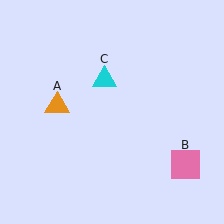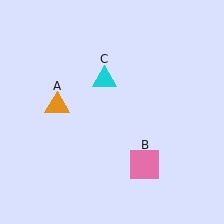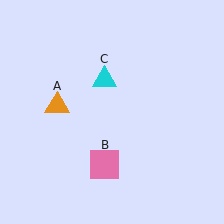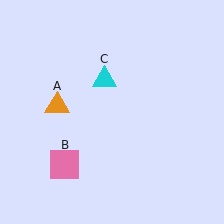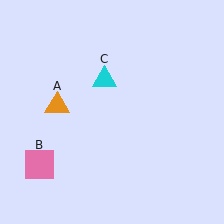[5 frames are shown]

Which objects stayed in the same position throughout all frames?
Orange triangle (object A) and cyan triangle (object C) remained stationary.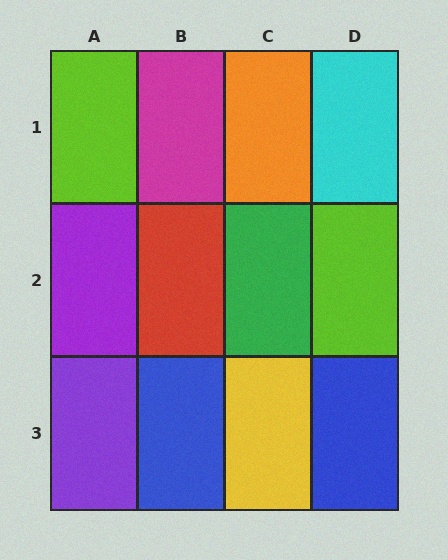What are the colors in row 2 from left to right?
Purple, red, green, lime.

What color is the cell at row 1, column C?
Orange.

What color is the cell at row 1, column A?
Lime.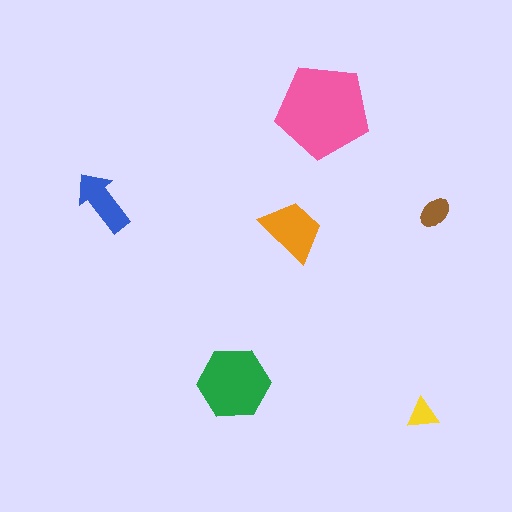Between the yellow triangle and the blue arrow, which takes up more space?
The blue arrow.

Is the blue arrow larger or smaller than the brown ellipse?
Larger.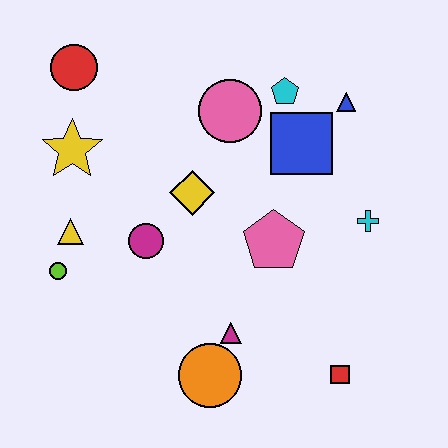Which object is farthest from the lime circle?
The blue triangle is farthest from the lime circle.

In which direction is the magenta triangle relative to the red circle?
The magenta triangle is below the red circle.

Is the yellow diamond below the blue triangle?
Yes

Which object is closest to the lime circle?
The yellow triangle is closest to the lime circle.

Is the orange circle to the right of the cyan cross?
No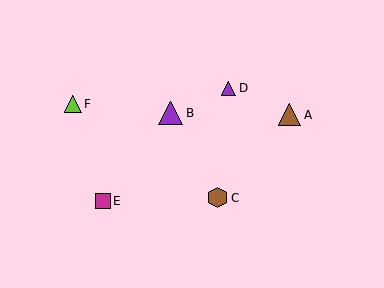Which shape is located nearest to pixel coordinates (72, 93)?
The lime triangle (labeled F) at (73, 104) is nearest to that location.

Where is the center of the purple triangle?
The center of the purple triangle is at (171, 113).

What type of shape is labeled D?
Shape D is a purple triangle.